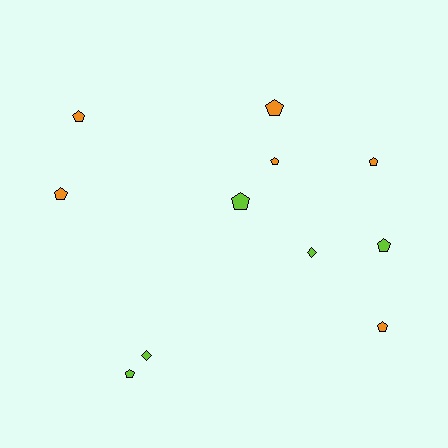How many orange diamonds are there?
There are no orange diamonds.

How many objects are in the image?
There are 11 objects.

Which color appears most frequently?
Orange, with 6 objects.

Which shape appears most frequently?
Pentagon, with 9 objects.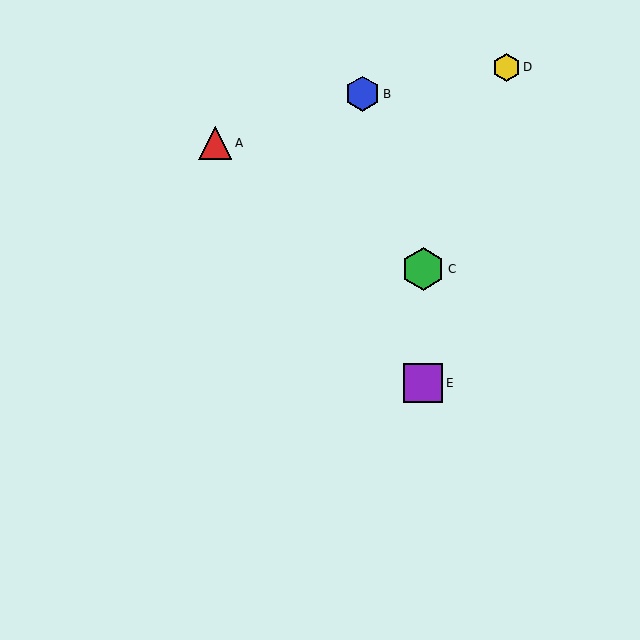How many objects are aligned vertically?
2 objects (C, E) are aligned vertically.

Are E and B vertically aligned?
No, E is at x≈423 and B is at x≈362.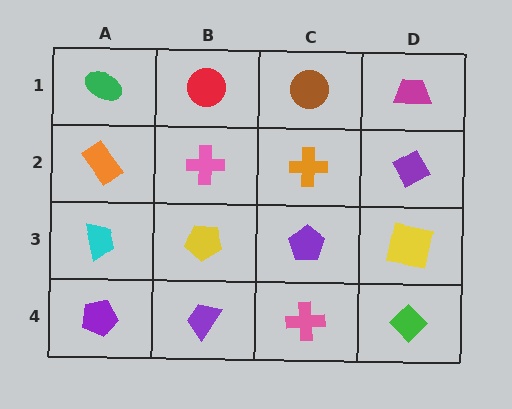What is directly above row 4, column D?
A yellow square.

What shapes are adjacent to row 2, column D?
A magenta trapezoid (row 1, column D), a yellow square (row 3, column D), an orange cross (row 2, column C).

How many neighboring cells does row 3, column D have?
3.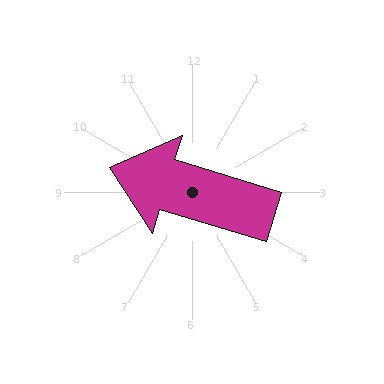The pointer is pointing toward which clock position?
Roughly 10 o'clock.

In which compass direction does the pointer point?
West.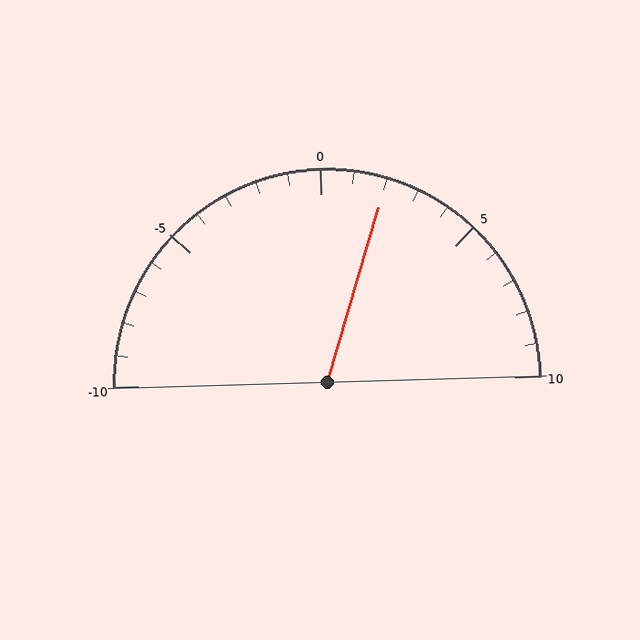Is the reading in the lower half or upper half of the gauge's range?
The reading is in the upper half of the range (-10 to 10).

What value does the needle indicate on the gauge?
The needle indicates approximately 2.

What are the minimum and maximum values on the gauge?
The gauge ranges from -10 to 10.